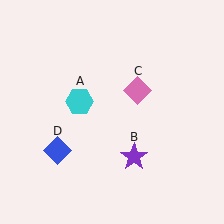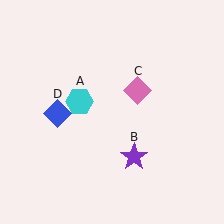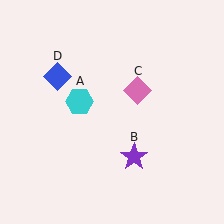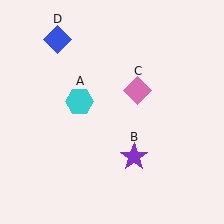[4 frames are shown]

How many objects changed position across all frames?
1 object changed position: blue diamond (object D).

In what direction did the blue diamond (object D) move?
The blue diamond (object D) moved up.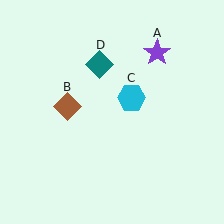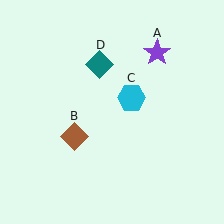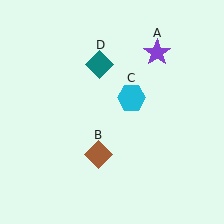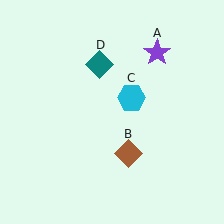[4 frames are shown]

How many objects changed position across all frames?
1 object changed position: brown diamond (object B).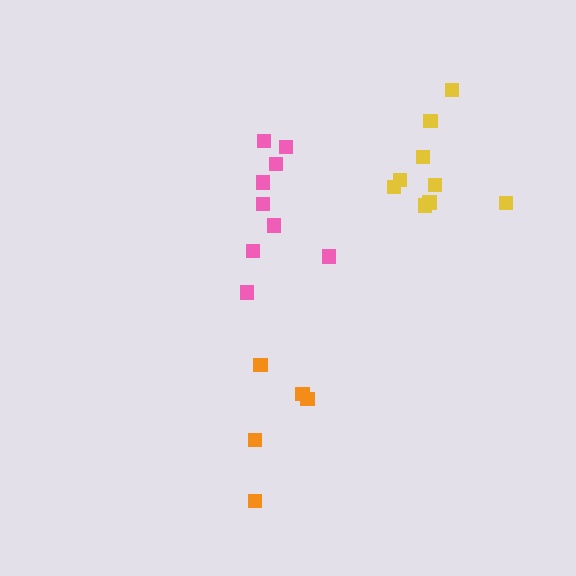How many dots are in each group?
Group 1: 9 dots, Group 2: 5 dots, Group 3: 9 dots (23 total).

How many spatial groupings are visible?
There are 3 spatial groupings.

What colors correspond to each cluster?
The clusters are colored: yellow, orange, pink.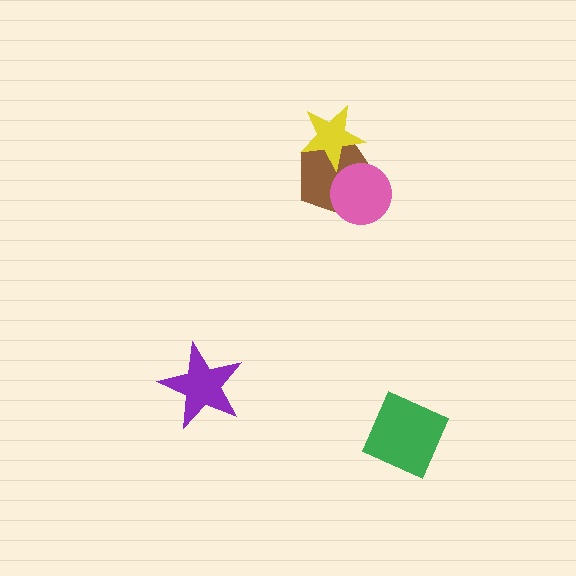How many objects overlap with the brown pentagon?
2 objects overlap with the brown pentagon.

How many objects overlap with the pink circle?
1 object overlaps with the pink circle.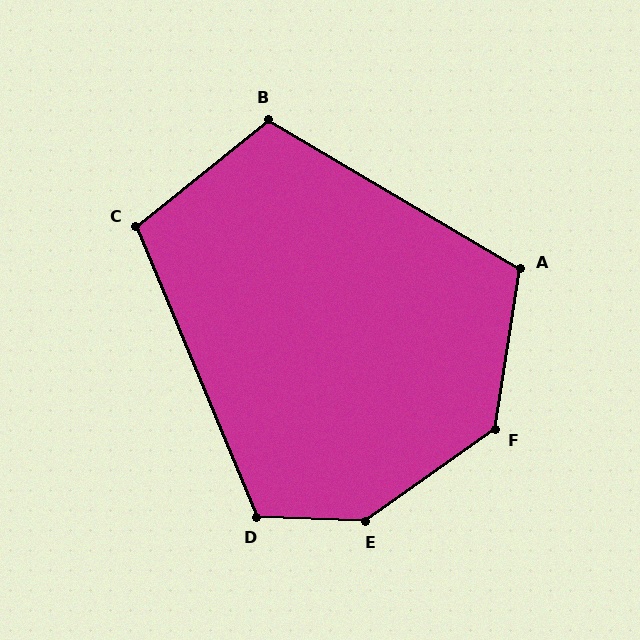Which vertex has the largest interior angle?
E, at approximately 142 degrees.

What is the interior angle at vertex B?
Approximately 111 degrees (obtuse).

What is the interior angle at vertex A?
Approximately 112 degrees (obtuse).